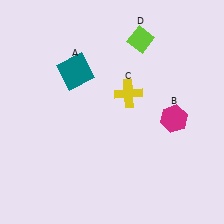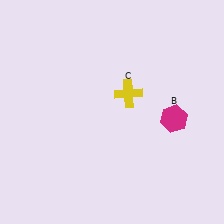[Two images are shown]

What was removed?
The teal square (A), the lime diamond (D) were removed in Image 2.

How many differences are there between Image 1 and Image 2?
There are 2 differences between the two images.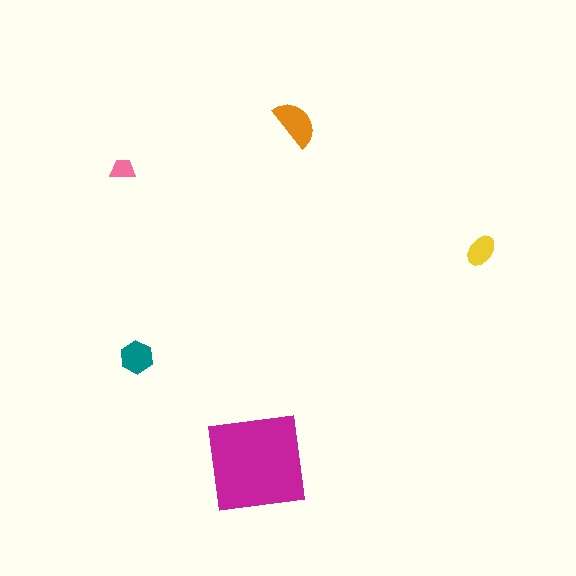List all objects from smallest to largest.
The pink trapezoid, the yellow ellipse, the teal hexagon, the orange semicircle, the magenta square.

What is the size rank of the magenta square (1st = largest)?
1st.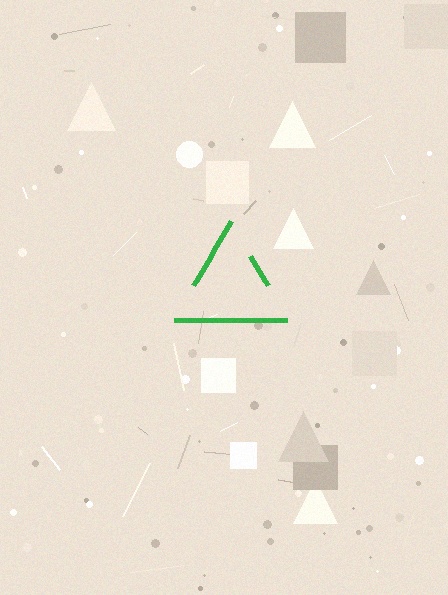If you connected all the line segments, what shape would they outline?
They would outline a triangle.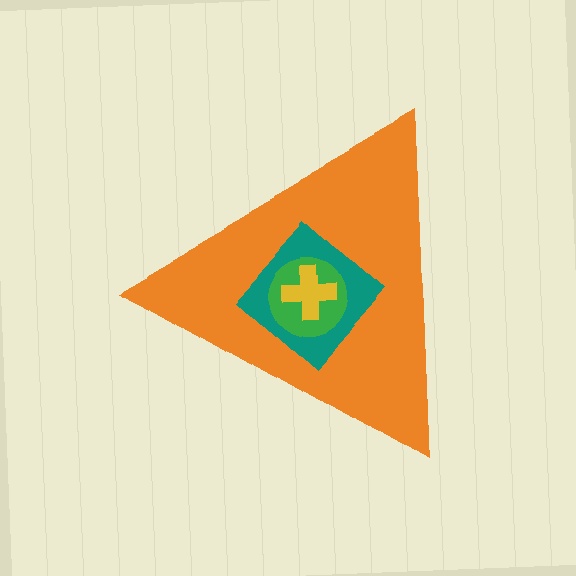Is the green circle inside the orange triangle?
Yes.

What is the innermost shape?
The yellow cross.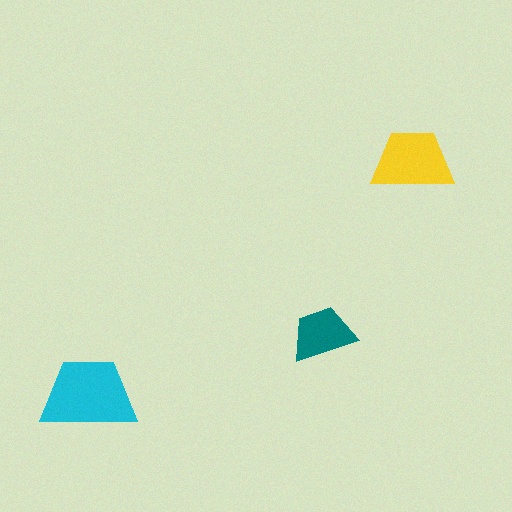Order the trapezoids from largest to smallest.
the cyan one, the yellow one, the teal one.